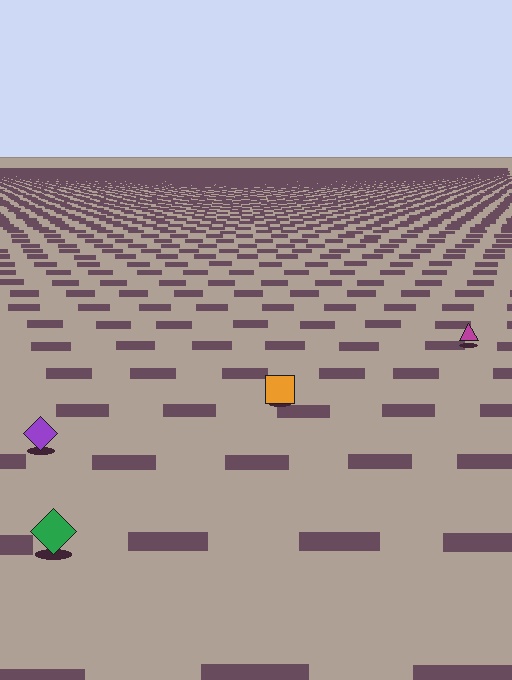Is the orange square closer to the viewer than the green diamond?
No. The green diamond is closer — you can tell from the texture gradient: the ground texture is coarser near it.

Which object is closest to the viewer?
The green diamond is closest. The texture marks near it are larger and more spread out.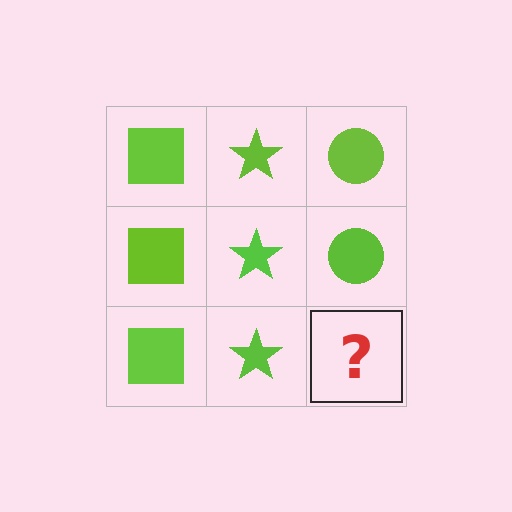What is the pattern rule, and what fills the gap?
The rule is that each column has a consistent shape. The gap should be filled with a lime circle.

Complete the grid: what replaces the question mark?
The question mark should be replaced with a lime circle.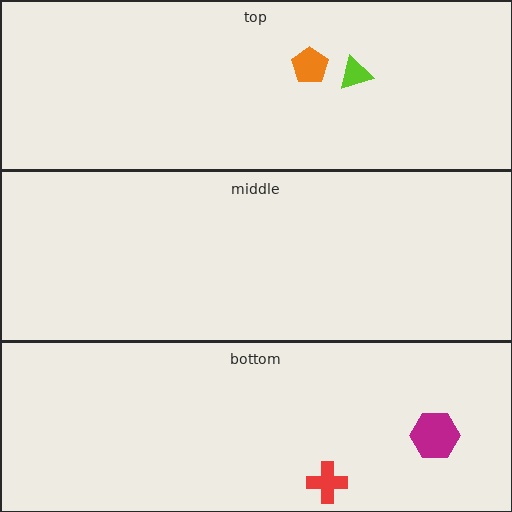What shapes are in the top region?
The orange pentagon, the lime triangle.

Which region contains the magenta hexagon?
The bottom region.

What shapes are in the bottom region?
The red cross, the magenta hexagon.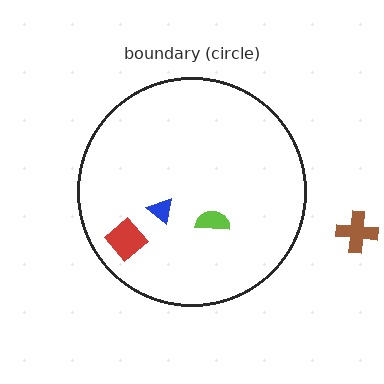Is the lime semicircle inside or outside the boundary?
Inside.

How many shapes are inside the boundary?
3 inside, 1 outside.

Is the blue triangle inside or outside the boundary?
Inside.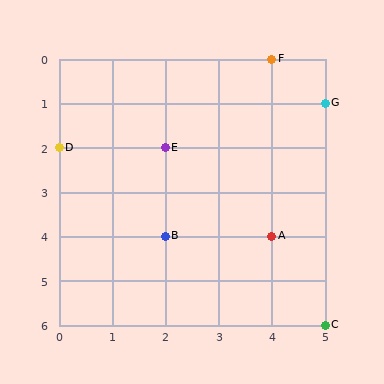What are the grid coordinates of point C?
Point C is at grid coordinates (5, 6).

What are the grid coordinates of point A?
Point A is at grid coordinates (4, 4).